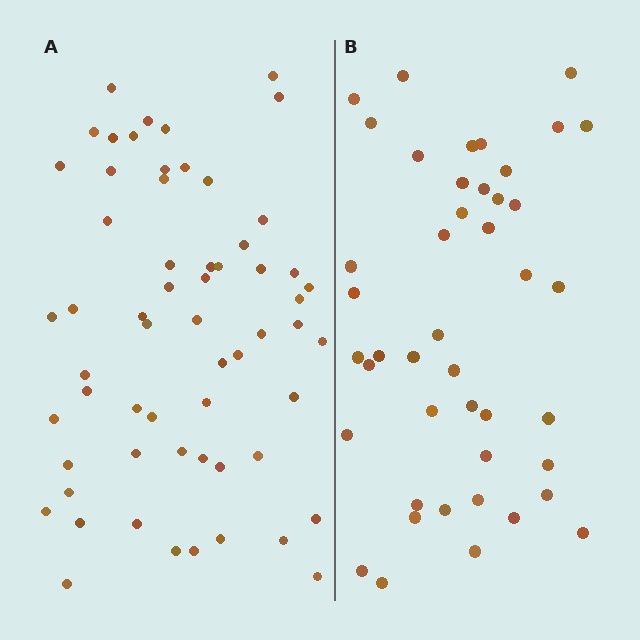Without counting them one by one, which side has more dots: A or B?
Region A (the left region) has more dots.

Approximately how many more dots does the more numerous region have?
Region A has approximately 15 more dots than region B.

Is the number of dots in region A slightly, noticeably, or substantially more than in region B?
Region A has noticeably more, but not dramatically so. The ratio is roughly 1.4 to 1.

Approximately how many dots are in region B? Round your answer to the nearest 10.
About 40 dots. (The exact count is 44, which rounds to 40.)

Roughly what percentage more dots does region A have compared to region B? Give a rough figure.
About 35% more.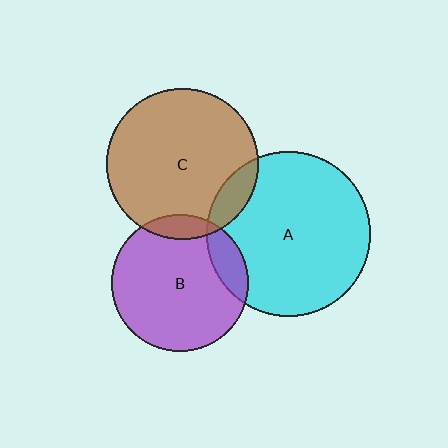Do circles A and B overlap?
Yes.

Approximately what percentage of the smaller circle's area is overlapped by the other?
Approximately 15%.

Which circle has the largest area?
Circle A (cyan).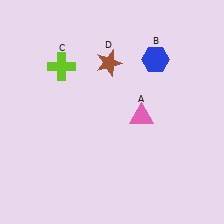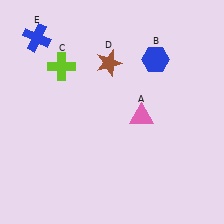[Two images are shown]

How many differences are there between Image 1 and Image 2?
There is 1 difference between the two images.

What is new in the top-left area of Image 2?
A blue cross (E) was added in the top-left area of Image 2.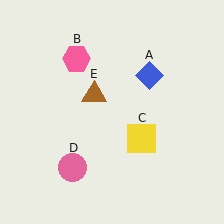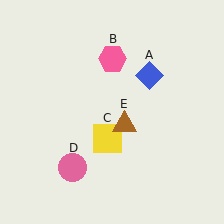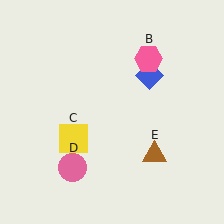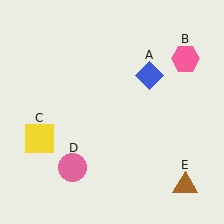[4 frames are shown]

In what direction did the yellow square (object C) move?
The yellow square (object C) moved left.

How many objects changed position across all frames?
3 objects changed position: pink hexagon (object B), yellow square (object C), brown triangle (object E).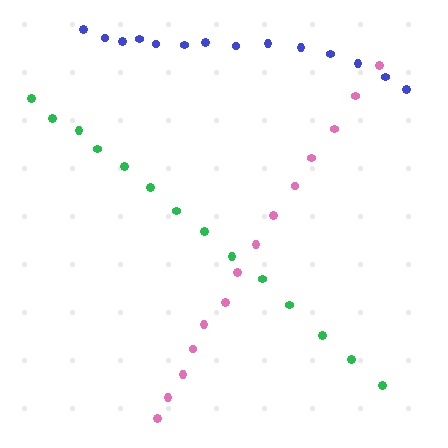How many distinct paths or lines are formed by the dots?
There are 3 distinct paths.